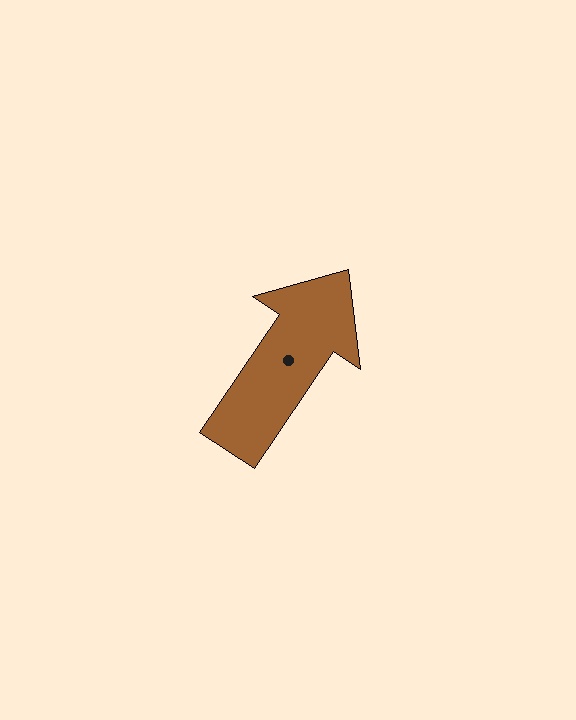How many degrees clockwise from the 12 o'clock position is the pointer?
Approximately 34 degrees.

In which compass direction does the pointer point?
Northeast.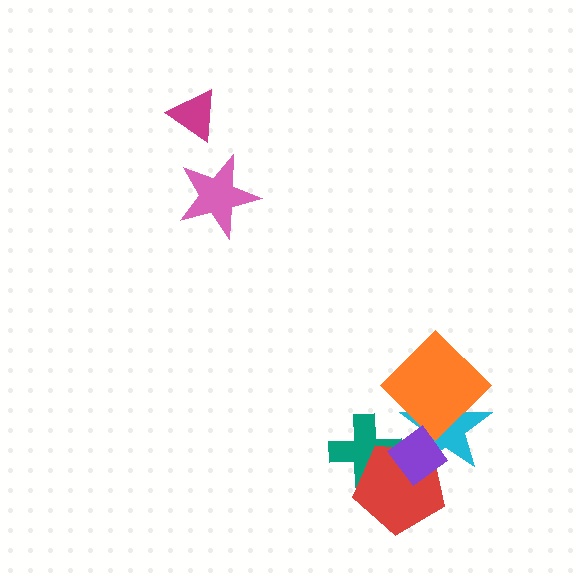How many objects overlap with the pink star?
0 objects overlap with the pink star.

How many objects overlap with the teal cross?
2 objects overlap with the teal cross.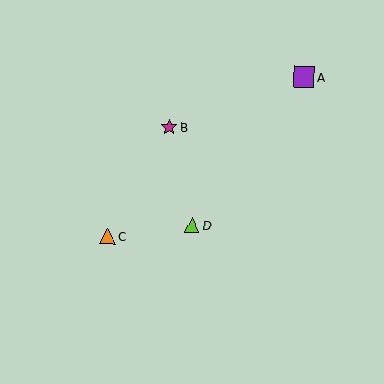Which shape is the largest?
The purple square (labeled A) is the largest.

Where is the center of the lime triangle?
The center of the lime triangle is at (192, 225).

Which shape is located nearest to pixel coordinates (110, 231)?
The orange triangle (labeled C) at (107, 237) is nearest to that location.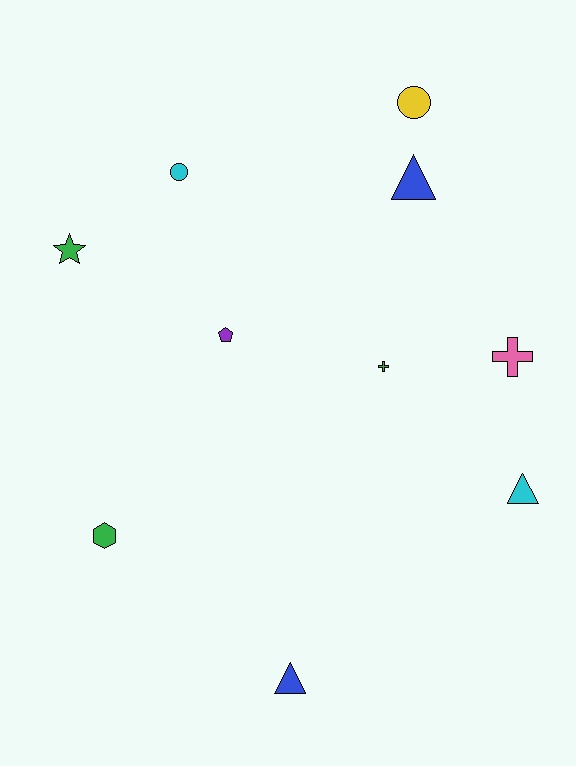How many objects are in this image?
There are 10 objects.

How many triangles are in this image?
There are 3 triangles.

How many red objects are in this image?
There are no red objects.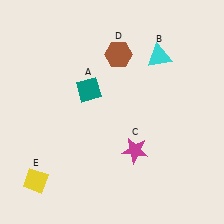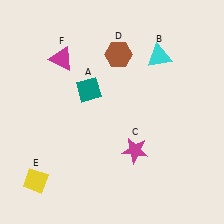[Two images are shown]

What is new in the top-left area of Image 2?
A magenta triangle (F) was added in the top-left area of Image 2.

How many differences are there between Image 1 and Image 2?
There is 1 difference between the two images.